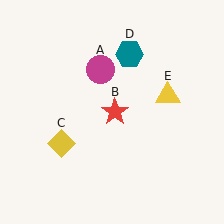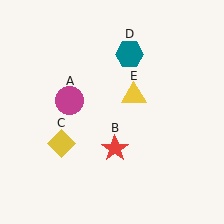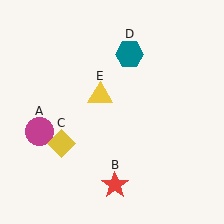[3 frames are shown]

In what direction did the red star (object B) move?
The red star (object B) moved down.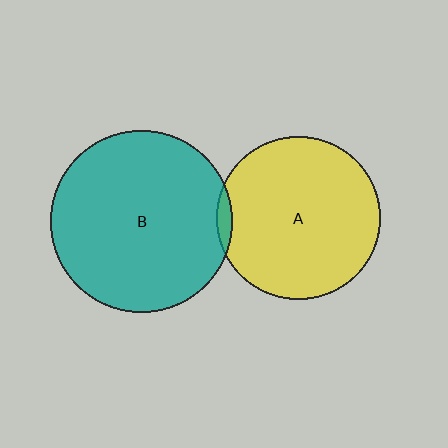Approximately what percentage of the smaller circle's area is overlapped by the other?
Approximately 5%.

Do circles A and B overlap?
Yes.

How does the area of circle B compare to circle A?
Approximately 1.2 times.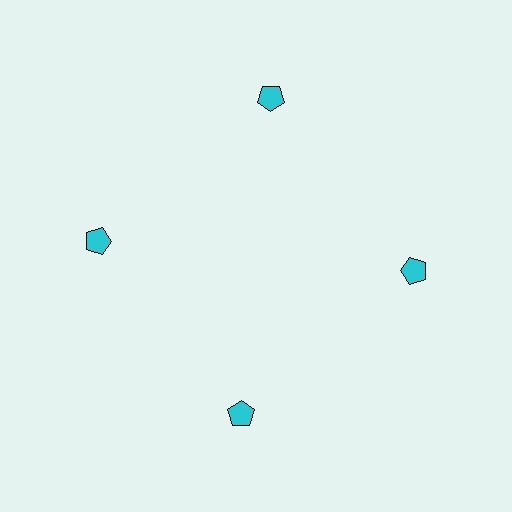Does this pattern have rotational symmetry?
Yes, this pattern has 4-fold rotational symmetry. It looks the same after rotating 90 degrees around the center.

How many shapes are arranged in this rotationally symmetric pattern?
There are 4 shapes, arranged in 4 groups of 1.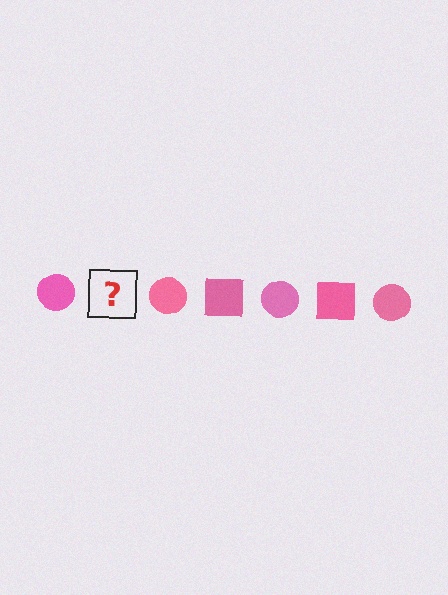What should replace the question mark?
The question mark should be replaced with a pink square.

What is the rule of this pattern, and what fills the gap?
The rule is that the pattern cycles through circle, square shapes in pink. The gap should be filled with a pink square.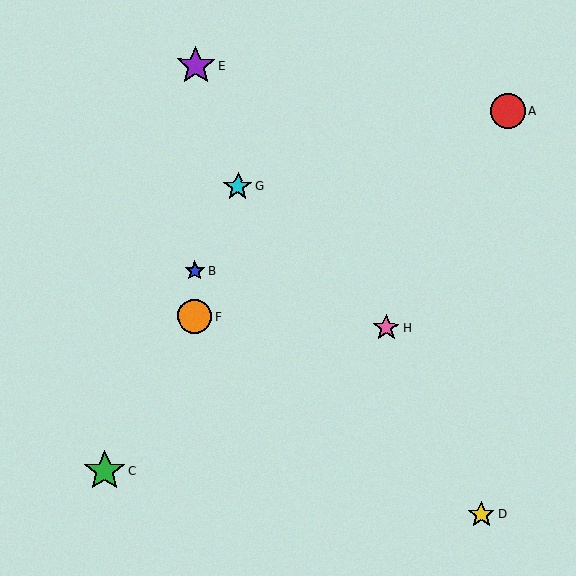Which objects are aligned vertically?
Objects B, E, F are aligned vertically.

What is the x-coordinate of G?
Object G is at x≈238.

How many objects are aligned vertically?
3 objects (B, E, F) are aligned vertically.